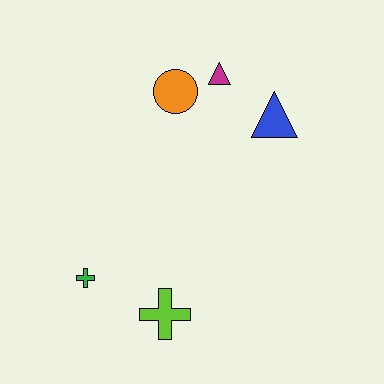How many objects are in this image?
There are 5 objects.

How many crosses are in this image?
There are 2 crosses.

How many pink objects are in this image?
There are no pink objects.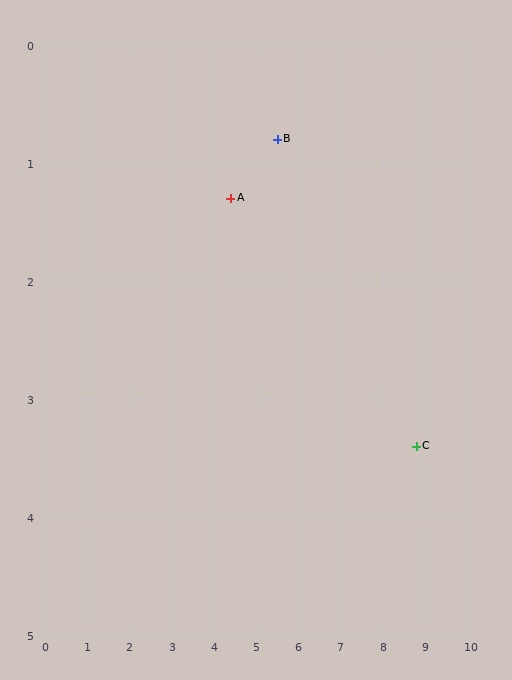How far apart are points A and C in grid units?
Points A and C are about 4.9 grid units apart.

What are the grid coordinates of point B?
Point B is at approximately (5.5, 0.8).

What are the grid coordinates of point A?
Point A is at approximately (4.4, 1.3).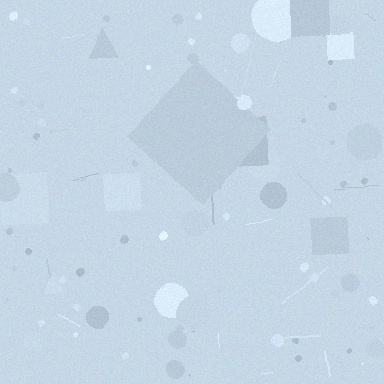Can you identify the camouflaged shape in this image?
The camouflaged shape is a diamond.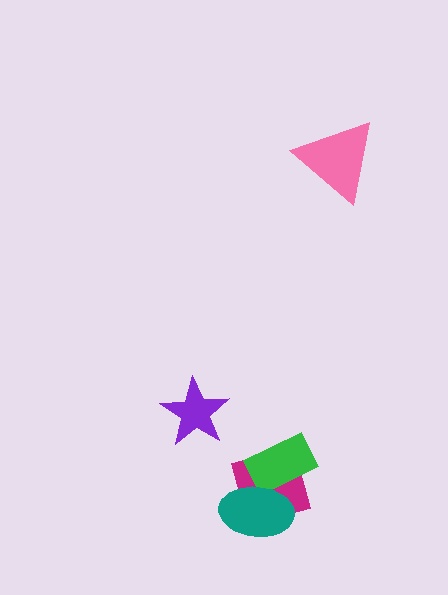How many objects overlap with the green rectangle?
2 objects overlap with the green rectangle.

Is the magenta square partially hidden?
Yes, it is partially covered by another shape.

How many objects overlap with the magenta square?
2 objects overlap with the magenta square.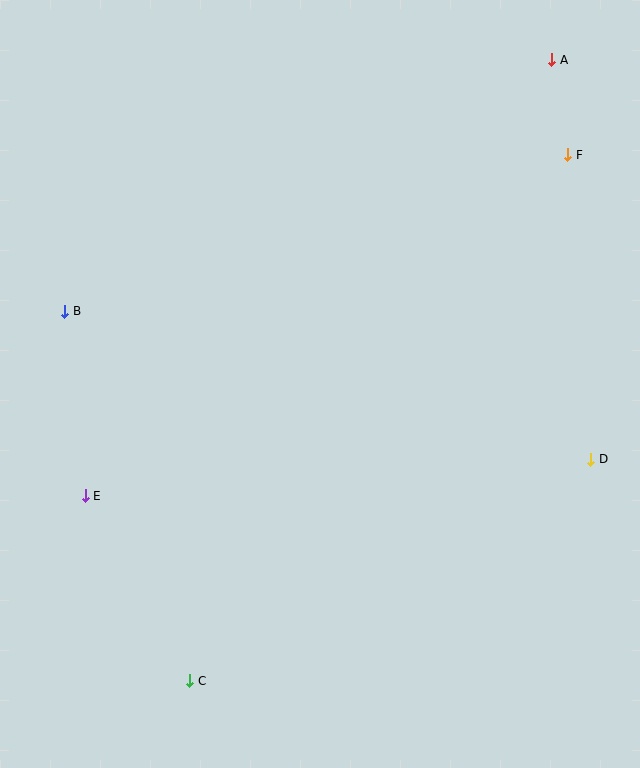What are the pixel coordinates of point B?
Point B is at (65, 311).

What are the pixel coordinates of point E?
Point E is at (85, 496).